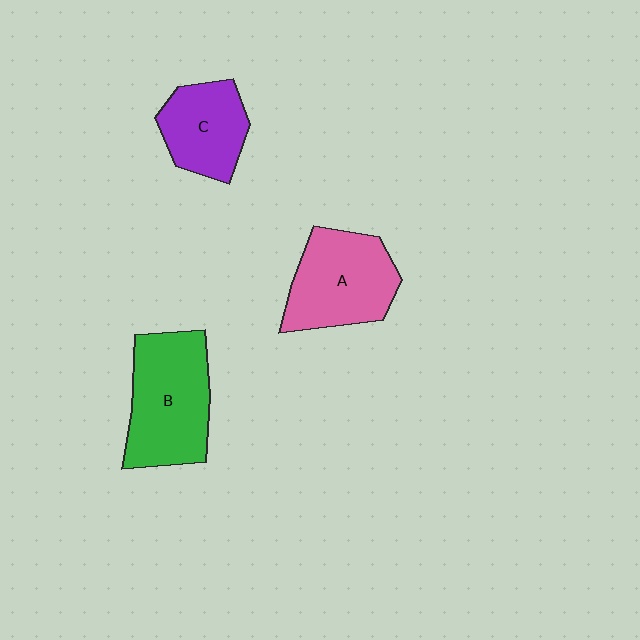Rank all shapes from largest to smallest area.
From largest to smallest: B (green), A (pink), C (purple).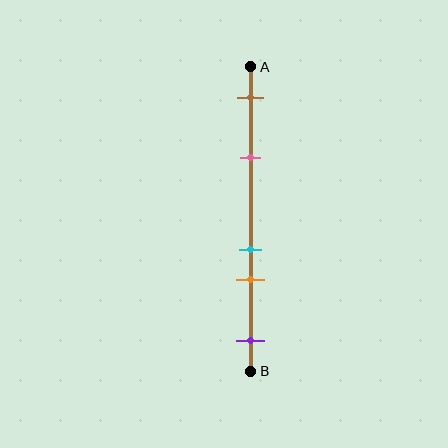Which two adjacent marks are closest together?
The cyan and orange marks are the closest adjacent pair.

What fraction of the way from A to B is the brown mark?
The brown mark is approximately 10% (0.1) of the way from A to B.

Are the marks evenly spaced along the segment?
No, the marks are not evenly spaced.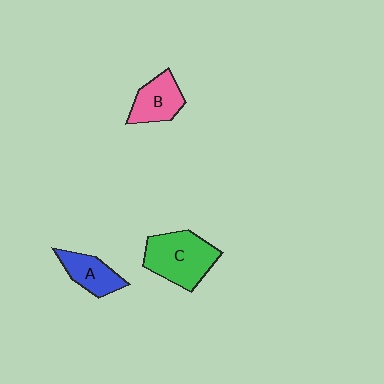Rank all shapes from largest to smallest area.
From largest to smallest: C (green), B (pink), A (blue).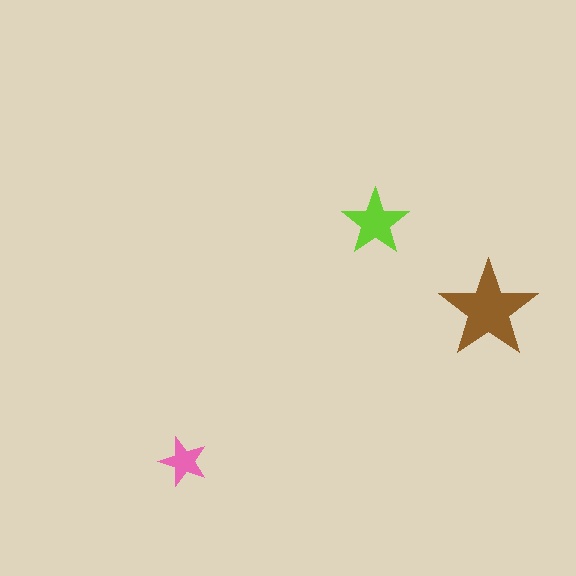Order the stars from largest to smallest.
the brown one, the lime one, the pink one.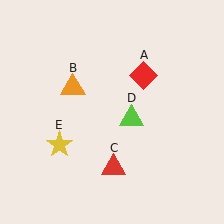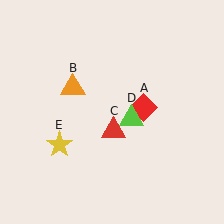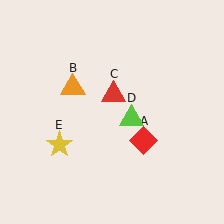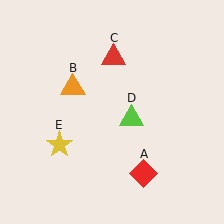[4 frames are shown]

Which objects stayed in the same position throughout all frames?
Orange triangle (object B) and lime triangle (object D) and yellow star (object E) remained stationary.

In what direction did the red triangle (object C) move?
The red triangle (object C) moved up.